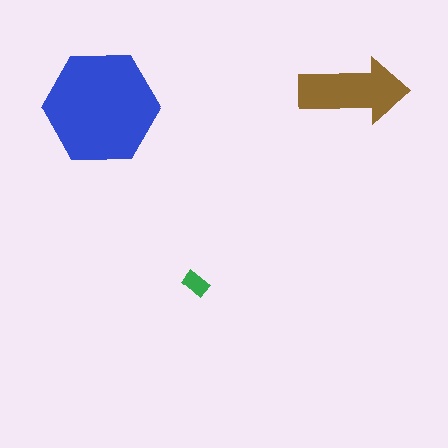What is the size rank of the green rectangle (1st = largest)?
3rd.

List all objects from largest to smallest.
The blue hexagon, the brown arrow, the green rectangle.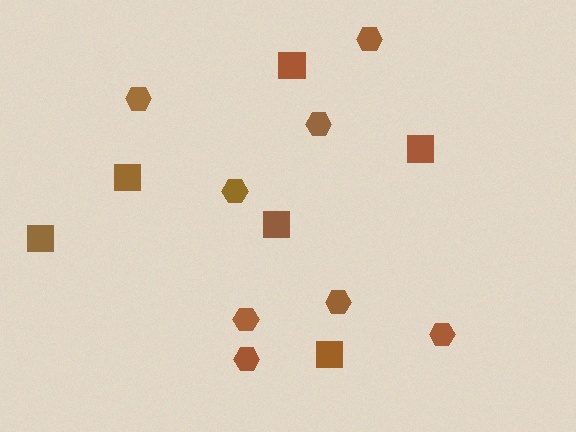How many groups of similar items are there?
There are 2 groups: one group of squares (6) and one group of hexagons (8).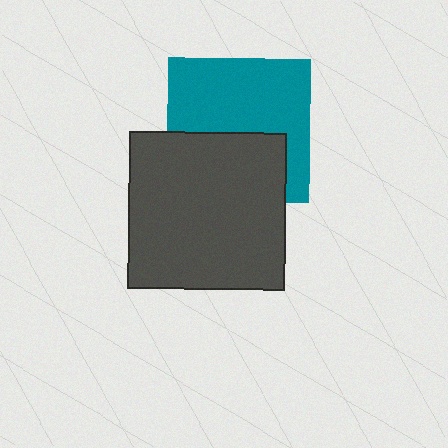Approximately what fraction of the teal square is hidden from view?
Roughly 41% of the teal square is hidden behind the dark gray square.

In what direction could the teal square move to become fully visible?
The teal square could move up. That would shift it out from behind the dark gray square entirely.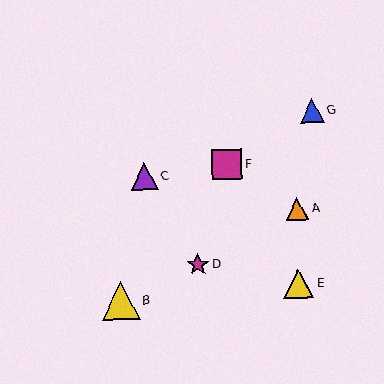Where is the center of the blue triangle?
The center of the blue triangle is at (312, 111).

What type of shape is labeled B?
Shape B is a yellow triangle.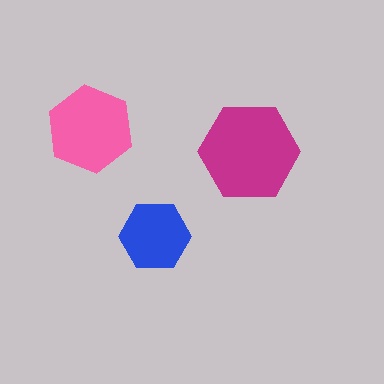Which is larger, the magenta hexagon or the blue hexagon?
The magenta one.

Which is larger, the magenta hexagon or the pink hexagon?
The magenta one.